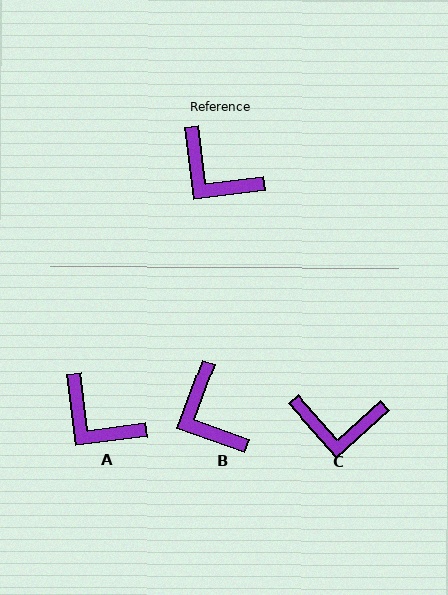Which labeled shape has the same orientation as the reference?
A.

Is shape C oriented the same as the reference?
No, it is off by about 34 degrees.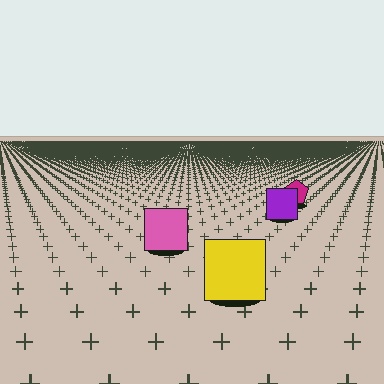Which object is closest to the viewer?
The yellow square is closest. The texture marks near it are larger and more spread out.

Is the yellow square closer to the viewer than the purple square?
Yes. The yellow square is closer — you can tell from the texture gradient: the ground texture is coarser near it.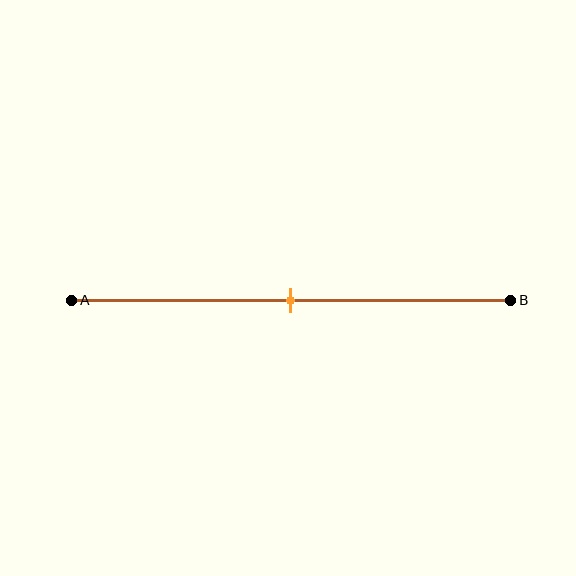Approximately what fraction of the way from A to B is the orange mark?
The orange mark is approximately 50% of the way from A to B.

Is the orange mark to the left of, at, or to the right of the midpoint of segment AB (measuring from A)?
The orange mark is approximately at the midpoint of segment AB.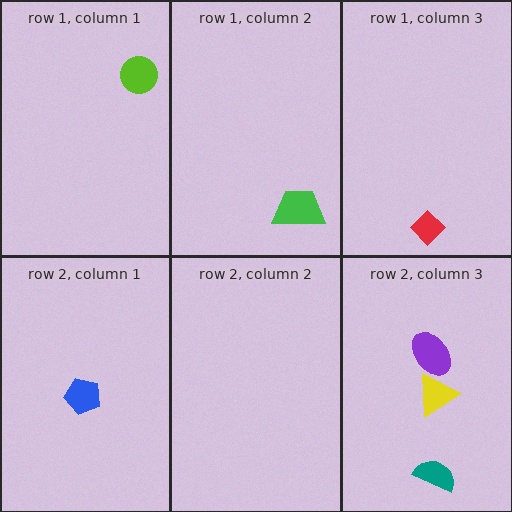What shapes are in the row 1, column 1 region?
The lime circle.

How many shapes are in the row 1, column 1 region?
1.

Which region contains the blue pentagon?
The row 2, column 1 region.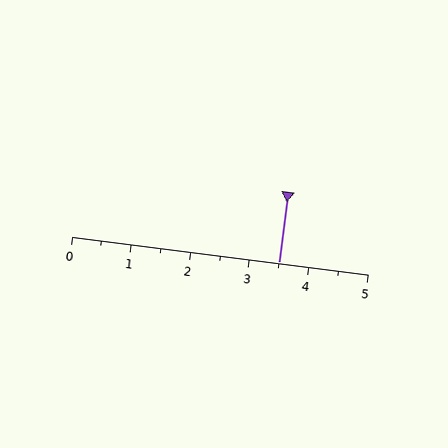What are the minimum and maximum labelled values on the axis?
The axis runs from 0 to 5.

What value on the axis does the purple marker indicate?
The marker indicates approximately 3.5.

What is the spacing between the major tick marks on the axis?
The major ticks are spaced 1 apart.